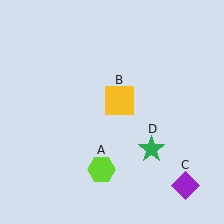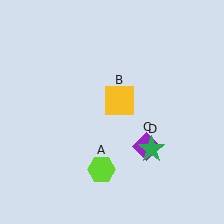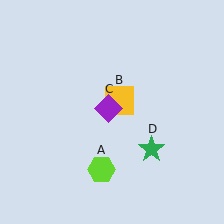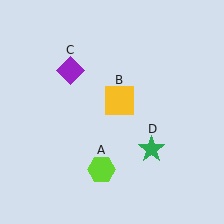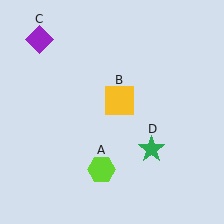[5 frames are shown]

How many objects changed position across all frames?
1 object changed position: purple diamond (object C).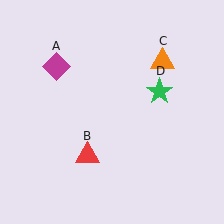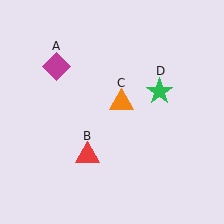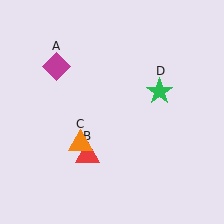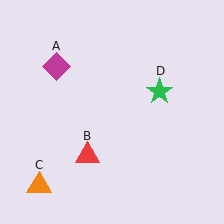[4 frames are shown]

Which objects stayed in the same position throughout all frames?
Magenta diamond (object A) and red triangle (object B) and green star (object D) remained stationary.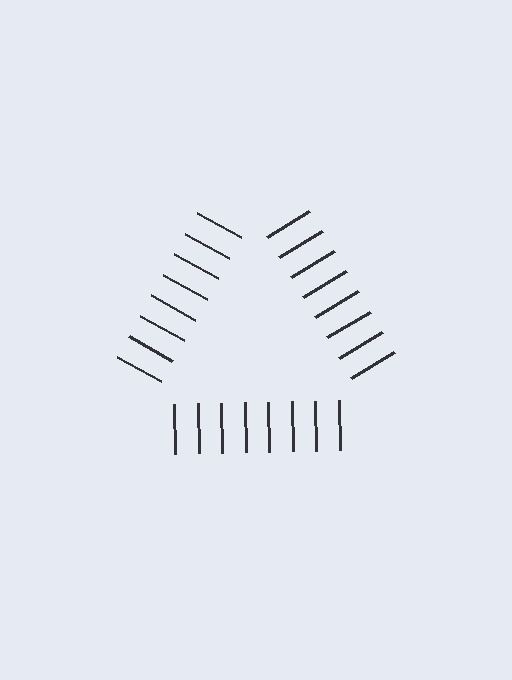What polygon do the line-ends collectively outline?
An illusory triangle — the line segments terminate on its edges but no continuous stroke is drawn.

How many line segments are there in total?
24 — 8 along each of the 3 edges.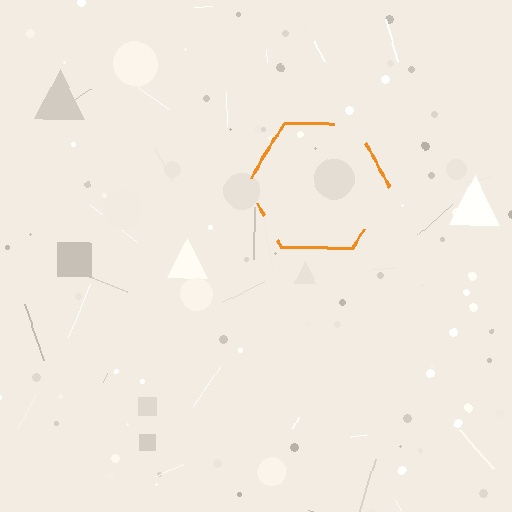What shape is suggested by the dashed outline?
The dashed outline suggests a hexagon.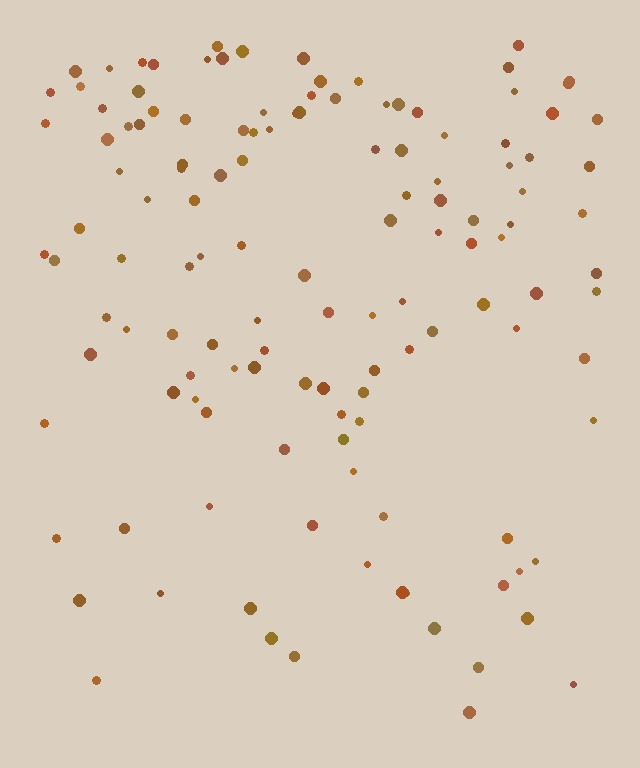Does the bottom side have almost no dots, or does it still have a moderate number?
Still a moderate number, just noticeably fewer than the top.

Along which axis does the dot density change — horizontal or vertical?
Vertical.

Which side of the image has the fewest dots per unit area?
The bottom.